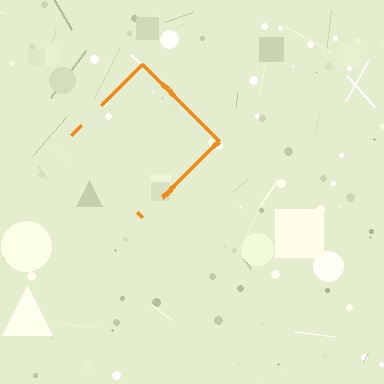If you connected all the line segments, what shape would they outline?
They would outline a diamond.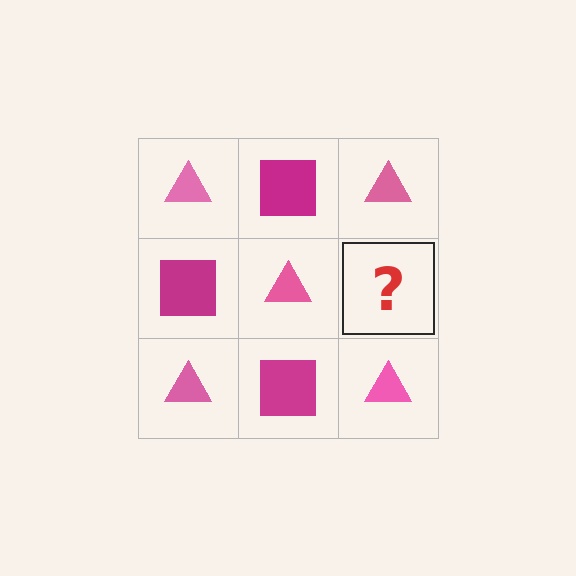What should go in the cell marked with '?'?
The missing cell should contain a magenta square.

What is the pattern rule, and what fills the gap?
The rule is that it alternates pink triangle and magenta square in a checkerboard pattern. The gap should be filled with a magenta square.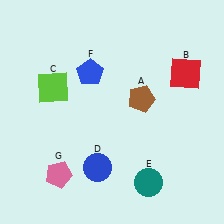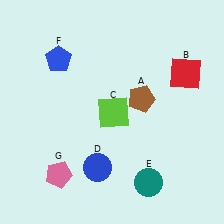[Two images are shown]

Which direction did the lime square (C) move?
The lime square (C) moved right.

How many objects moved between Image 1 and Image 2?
2 objects moved between the two images.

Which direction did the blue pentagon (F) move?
The blue pentagon (F) moved left.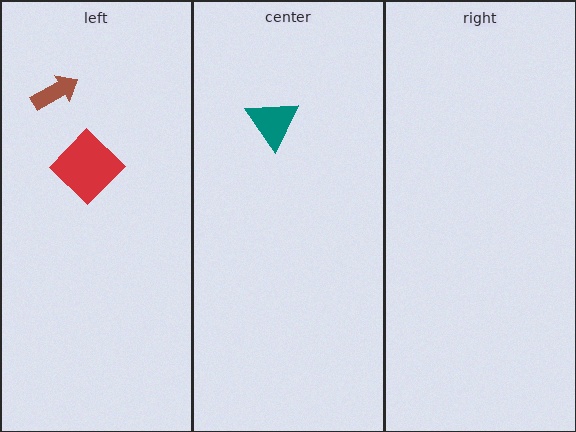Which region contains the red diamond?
The left region.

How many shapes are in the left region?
2.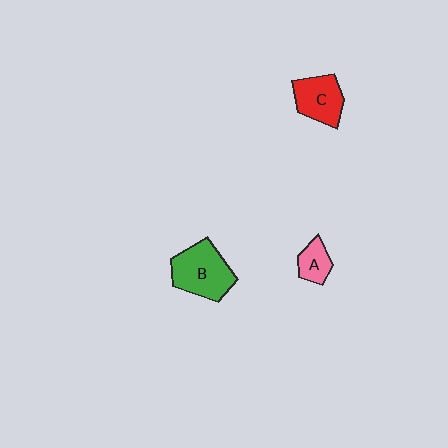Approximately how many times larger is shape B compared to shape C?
Approximately 1.3 times.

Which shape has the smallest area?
Shape A (pink).